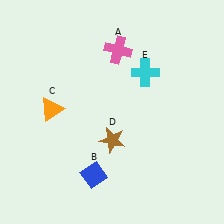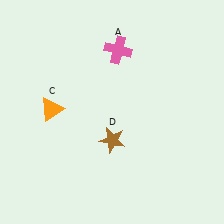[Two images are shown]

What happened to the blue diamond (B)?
The blue diamond (B) was removed in Image 2. It was in the bottom-left area of Image 1.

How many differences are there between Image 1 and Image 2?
There are 2 differences between the two images.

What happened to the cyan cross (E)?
The cyan cross (E) was removed in Image 2. It was in the top-right area of Image 1.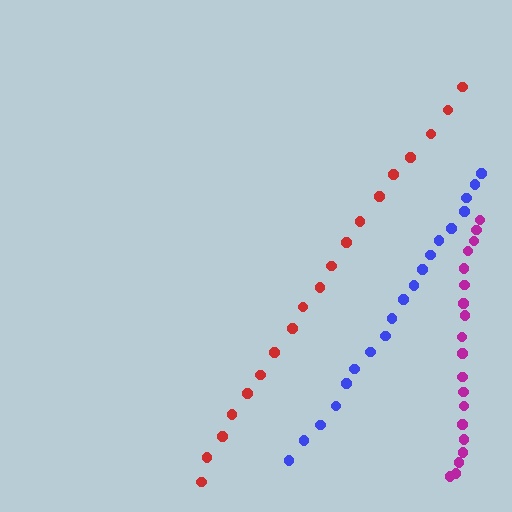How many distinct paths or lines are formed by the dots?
There are 3 distinct paths.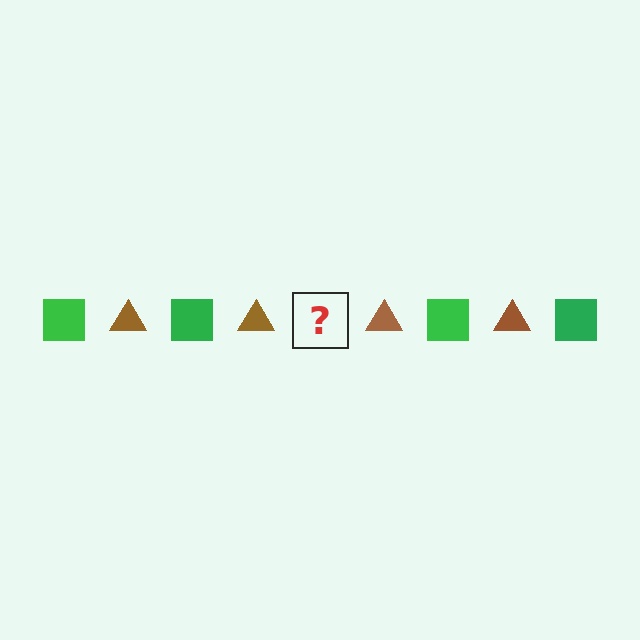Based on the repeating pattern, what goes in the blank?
The blank should be a green square.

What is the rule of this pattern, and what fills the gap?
The rule is that the pattern alternates between green square and brown triangle. The gap should be filled with a green square.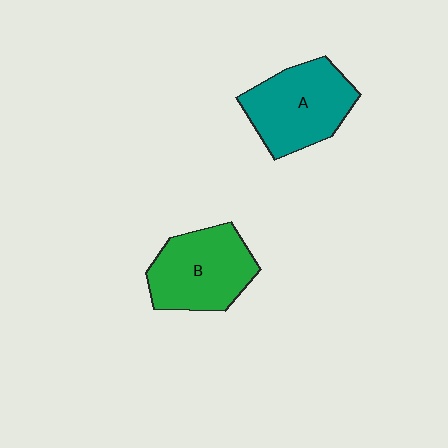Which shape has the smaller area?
Shape B (green).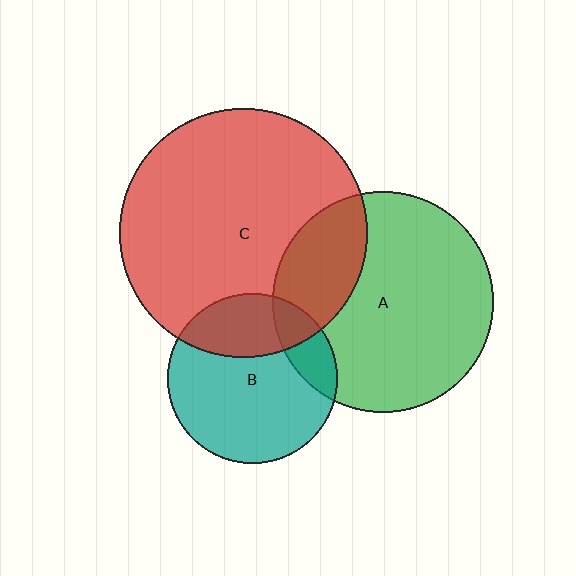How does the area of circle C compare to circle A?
Approximately 1.3 times.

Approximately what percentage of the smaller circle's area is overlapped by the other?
Approximately 30%.